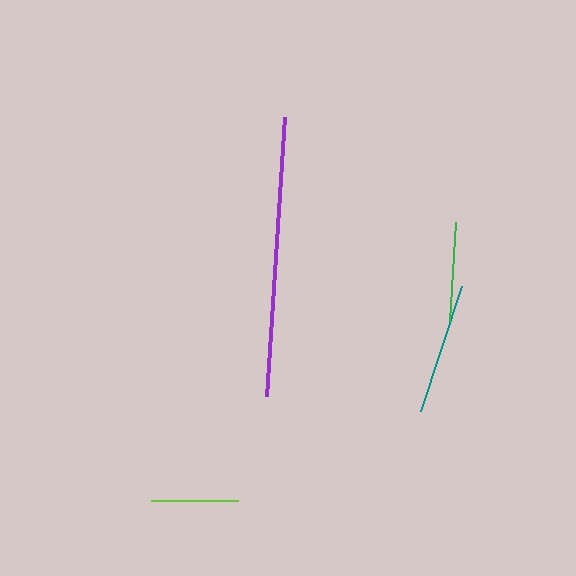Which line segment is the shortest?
The lime line is the shortest at approximately 87 pixels.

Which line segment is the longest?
The purple line is the longest at approximately 279 pixels.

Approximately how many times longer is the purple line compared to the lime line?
The purple line is approximately 3.2 times the length of the lime line.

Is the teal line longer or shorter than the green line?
The teal line is longer than the green line.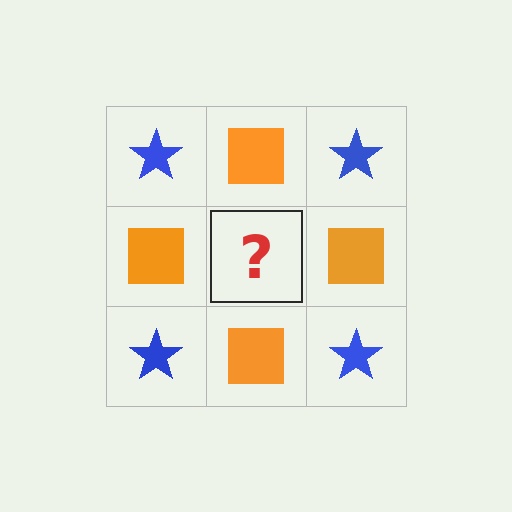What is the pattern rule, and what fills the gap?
The rule is that it alternates blue star and orange square in a checkerboard pattern. The gap should be filled with a blue star.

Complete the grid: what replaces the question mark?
The question mark should be replaced with a blue star.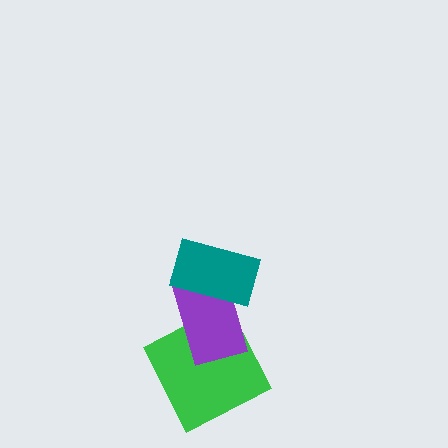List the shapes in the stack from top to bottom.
From top to bottom: the teal rectangle, the purple rectangle, the green square.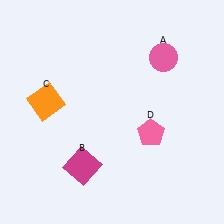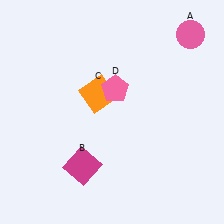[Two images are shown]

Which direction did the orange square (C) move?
The orange square (C) moved right.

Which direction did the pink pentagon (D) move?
The pink pentagon (D) moved up.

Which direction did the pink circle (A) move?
The pink circle (A) moved right.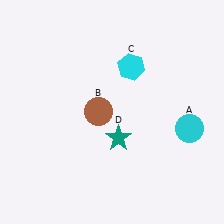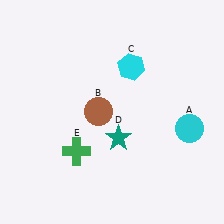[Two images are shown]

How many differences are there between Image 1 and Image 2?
There is 1 difference between the two images.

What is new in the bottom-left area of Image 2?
A green cross (E) was added in the bottom-left area of Image 2.